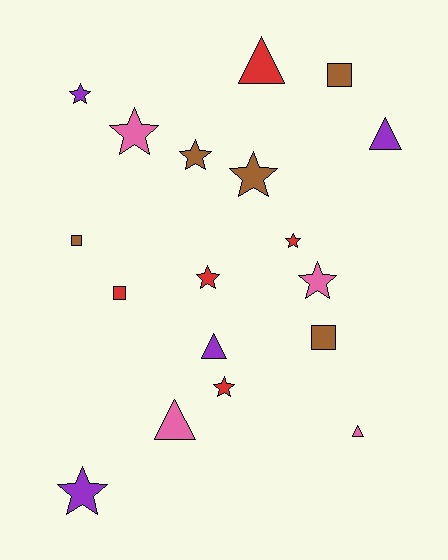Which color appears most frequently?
Red, with 5 objects.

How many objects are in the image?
There are 18 objects.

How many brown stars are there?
There are 2 brown stars.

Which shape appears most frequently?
Star, with 9 objects.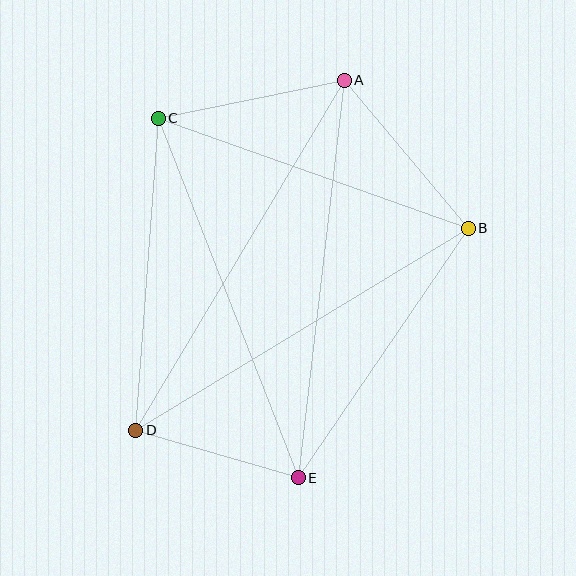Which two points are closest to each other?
Points D and E are closest to each other.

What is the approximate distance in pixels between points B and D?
The distance between B and D is approximately 389 pixels.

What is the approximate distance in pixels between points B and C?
The distance between B and C is approximately 329 pixels.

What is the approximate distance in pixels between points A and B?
The distance between A and B is approximately 193 pixels.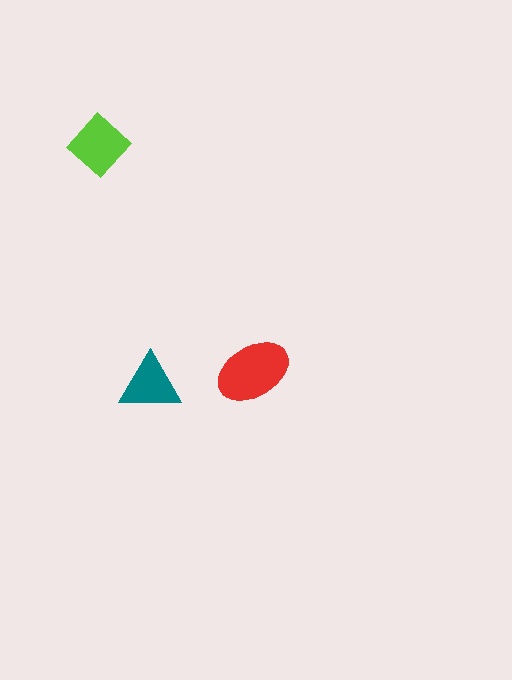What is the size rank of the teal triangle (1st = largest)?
3rd.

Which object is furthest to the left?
The lime diamond is leftmost.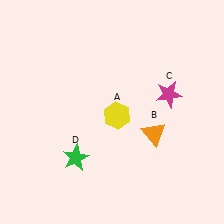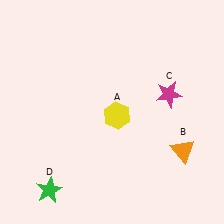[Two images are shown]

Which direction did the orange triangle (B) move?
The orange triangle (B) moved right.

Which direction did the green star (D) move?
The green star (D) moved down.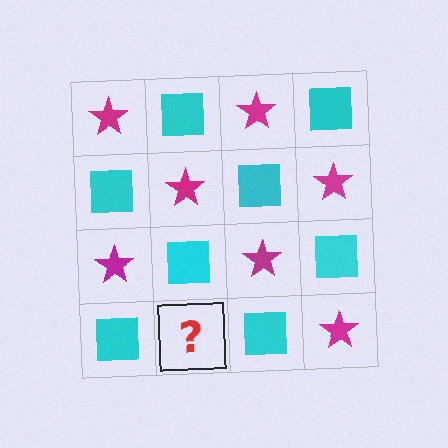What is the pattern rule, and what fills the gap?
The rule is that it alternates magenta star and cyan square in a checkerboard pattern. The gap should be filled with a magenta star.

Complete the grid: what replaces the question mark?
The question mark should be replaced with a magenta star.